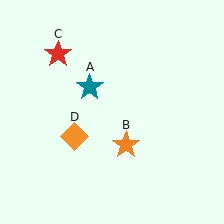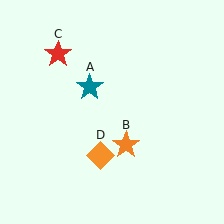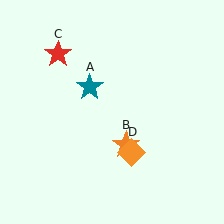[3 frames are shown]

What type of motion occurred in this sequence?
The orange diamond (object D) rotated counterclockwise around the center of the scene.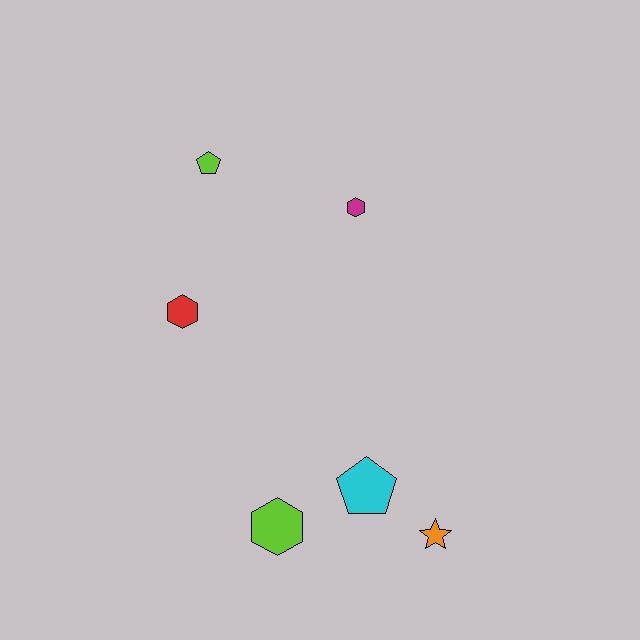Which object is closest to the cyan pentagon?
The orange star is closest to the cyan pentagon.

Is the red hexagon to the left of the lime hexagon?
Yes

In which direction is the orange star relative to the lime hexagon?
The orange star is to the right of the lime hexagon.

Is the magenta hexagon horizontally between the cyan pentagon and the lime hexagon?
Yes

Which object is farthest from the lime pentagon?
The orange star is farthest from the lime pentagon.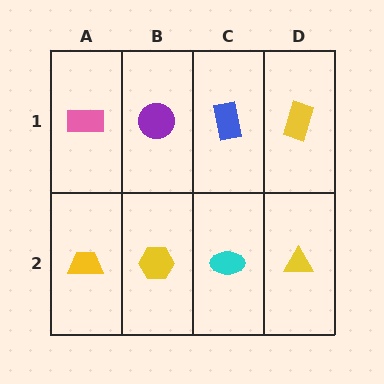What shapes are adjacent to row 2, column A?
A pink rectangle (row 1, column A), a yellow hexagon (row 2, column B).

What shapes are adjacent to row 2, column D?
A yellow rectangle (row 1, column D), a cyan ellipse (row 2, column C).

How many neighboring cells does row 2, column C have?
3.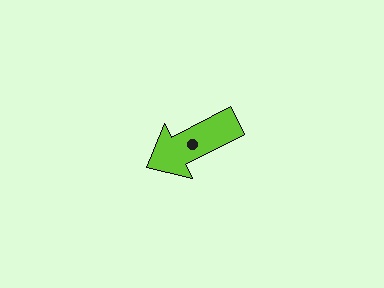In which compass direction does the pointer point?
Southwest.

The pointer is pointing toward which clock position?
Roughly 8 o'clock.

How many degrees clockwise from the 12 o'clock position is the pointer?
Approximately 243 degrees.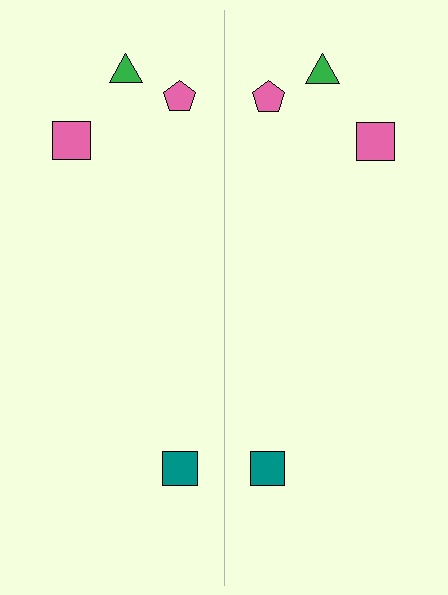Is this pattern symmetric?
Yes, this pattern has bilateral (reflection) symmetry.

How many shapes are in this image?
There are 8 shapes in this image.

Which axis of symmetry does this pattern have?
The pattern has a vertical axis of symmetry running through the center of the image.